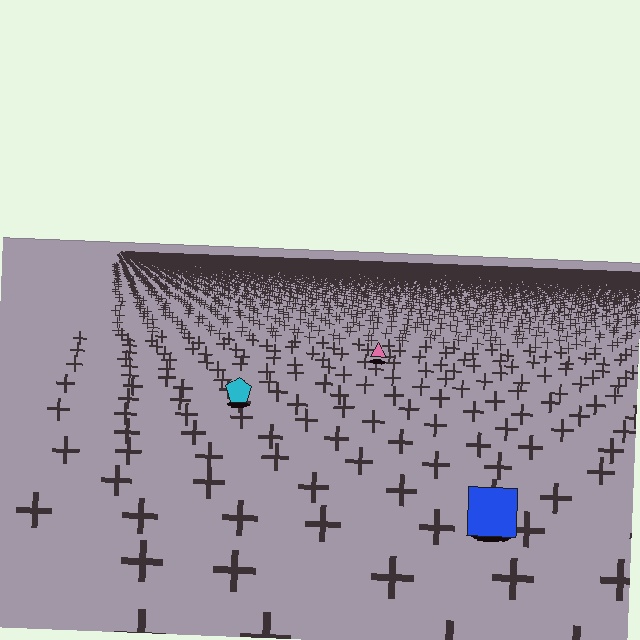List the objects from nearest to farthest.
From nearest to farthest: the blue square, the cyan pentagon, the pink triangle.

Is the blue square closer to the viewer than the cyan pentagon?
Yes. The blue square is closer — you can tell from the texture gradient: the ground texture is coarser near it.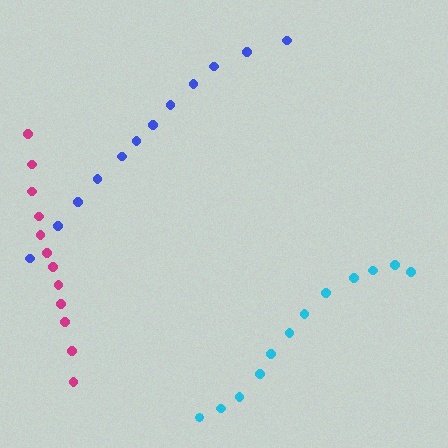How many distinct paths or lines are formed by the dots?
There are 3 distinct paths.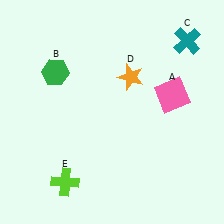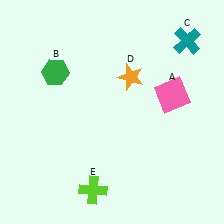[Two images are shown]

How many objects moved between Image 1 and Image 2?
1 object moved between the two images.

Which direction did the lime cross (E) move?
The lime cross (E) moved right.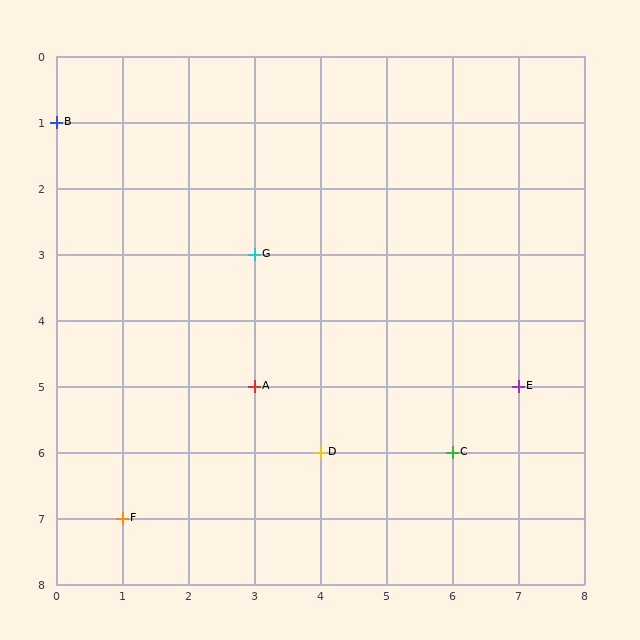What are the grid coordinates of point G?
Point G is at grid coordinates (3, 3).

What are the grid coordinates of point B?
Point B is at grid coordinates (0, 1).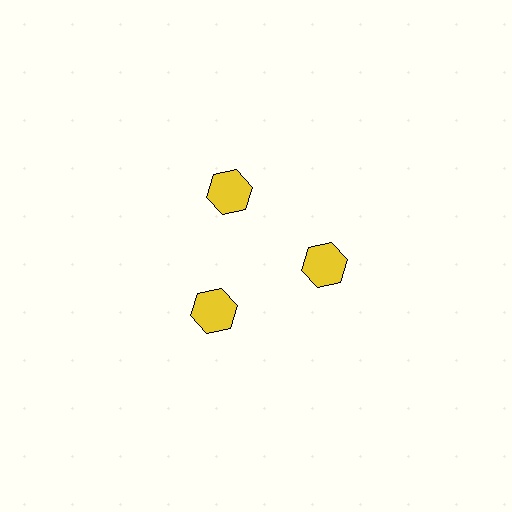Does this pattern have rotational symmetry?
Yes, this pattern has 3-fold rotational symmetry. It looks the same after rotating 120 degrees around the center.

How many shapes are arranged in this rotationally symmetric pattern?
There are 3 shapes, arranged in 3 groups of 1.